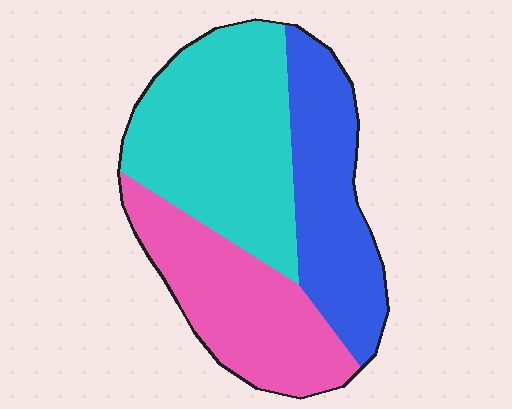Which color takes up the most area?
Cyan, at roughly 40%.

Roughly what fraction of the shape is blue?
Blue takes up between a sixth and a third of the shape.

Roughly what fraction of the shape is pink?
Pink takes up between a sixth and a third of the shape.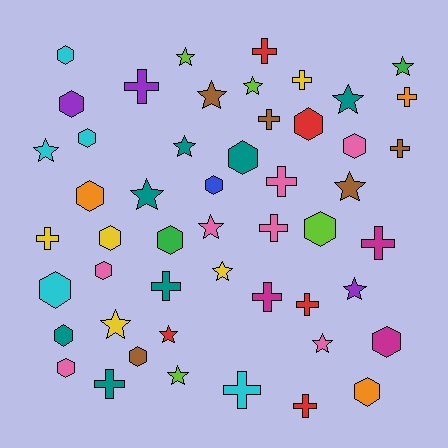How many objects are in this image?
There are 50 objects.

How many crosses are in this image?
There are 16 crosses.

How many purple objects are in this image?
There are 3 purple objects.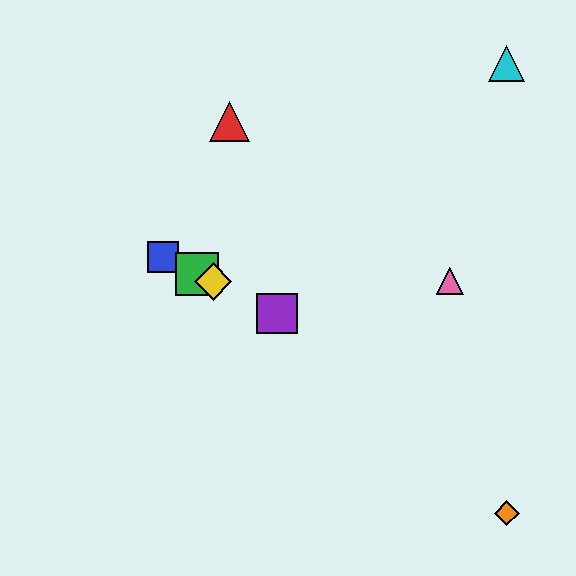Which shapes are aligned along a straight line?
The blue square, the green square, the yellow diamond, the purple square are aligned along a straight line.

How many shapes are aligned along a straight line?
4 shapes (the blue square, the green square, the yellow diamond, the purple square) are aligned along a straight line.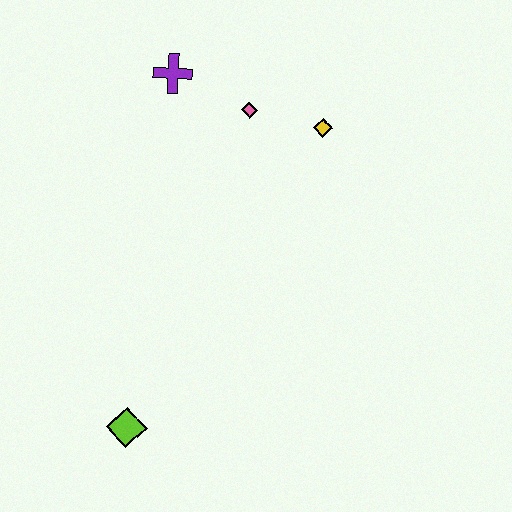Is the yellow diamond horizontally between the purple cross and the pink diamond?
No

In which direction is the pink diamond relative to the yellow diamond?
The pink diamond is to the left of the yellow diamond.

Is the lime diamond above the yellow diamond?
No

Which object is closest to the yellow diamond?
The pink diamond is closest to the yellow diamond.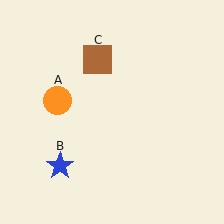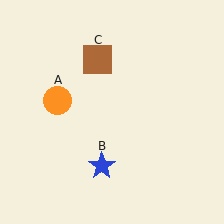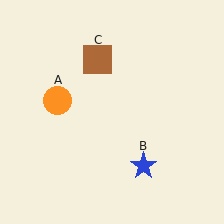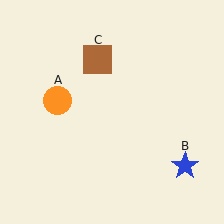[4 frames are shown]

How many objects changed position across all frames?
1 object changed position: blue star (object B).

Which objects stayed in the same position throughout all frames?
Orange circle (object A) and brown square (object C) remained stationary.